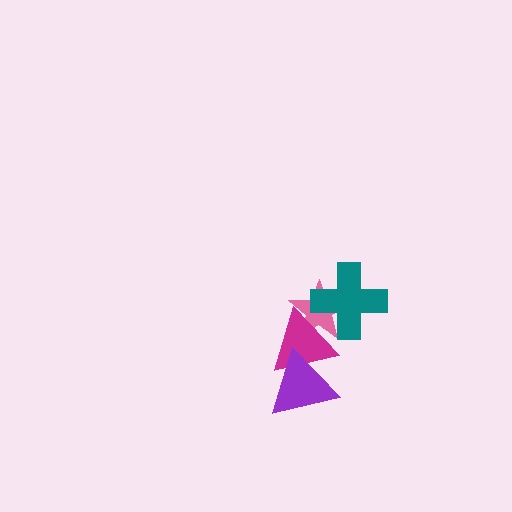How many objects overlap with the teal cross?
2 objects overlap with the teal cross.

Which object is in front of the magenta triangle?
The purple triangle is in front of the magenta triangle.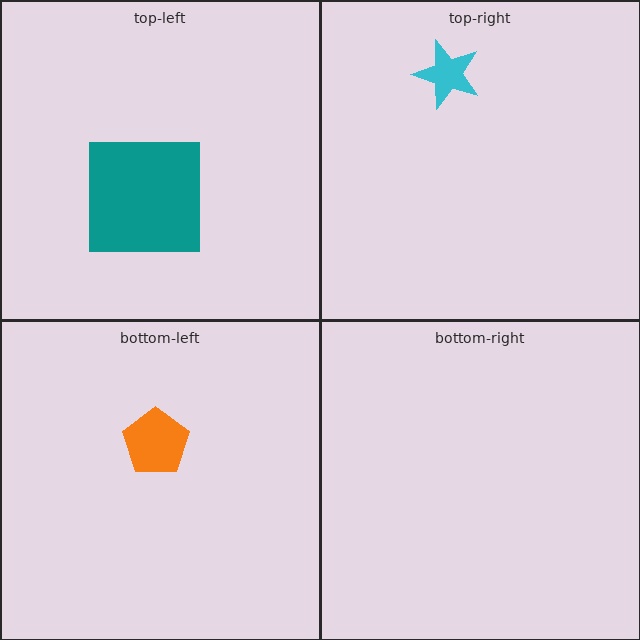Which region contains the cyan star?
The top-right region.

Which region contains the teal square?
The top-left region.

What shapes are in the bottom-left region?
The orange pentagon.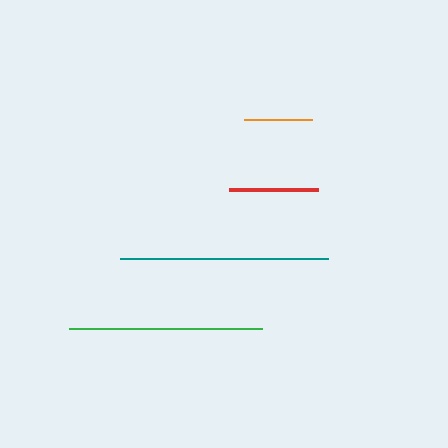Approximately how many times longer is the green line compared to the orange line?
The green line is approximately 2.8 times the length of the orange line.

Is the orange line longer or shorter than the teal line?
The teal line is longer than the orange line.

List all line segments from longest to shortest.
From longest to shortest: teal, green, red, orange.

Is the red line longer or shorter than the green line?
The green line is longer than the red line.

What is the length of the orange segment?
The orange segment is approximately 68 pixels long.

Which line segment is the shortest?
The orange line is the shortest at approximately 68 pixels.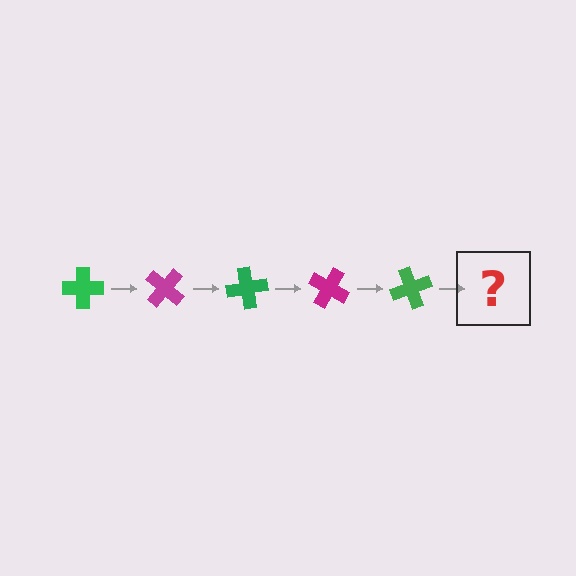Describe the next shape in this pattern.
It should be a magenta cross, rotated 200 degrees from the start.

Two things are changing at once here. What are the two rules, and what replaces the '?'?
The two rules are that it rotates 40 degrees each step and the color cycles through green and magenta. The '?' should be a magenta cross, rotated 200 degrees from the start.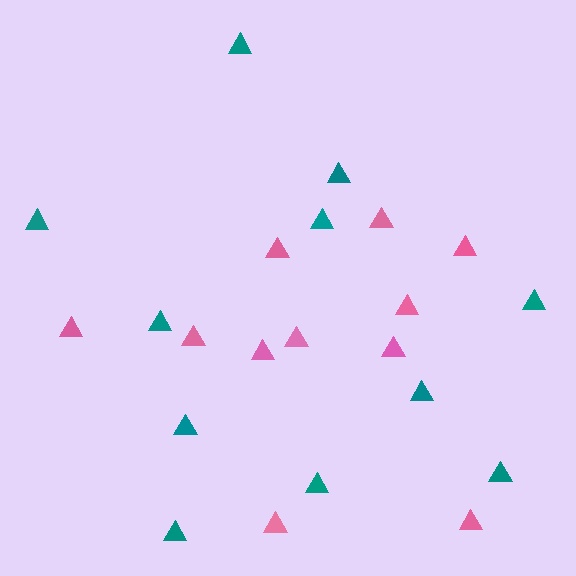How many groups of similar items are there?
There are 2 groups: one group of teal triangles (11) and one group of pink triangles (11).